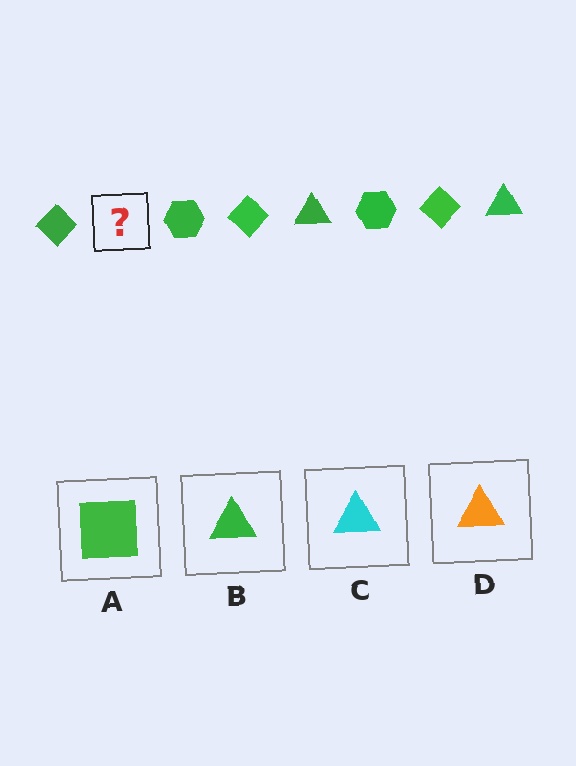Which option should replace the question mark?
Option B.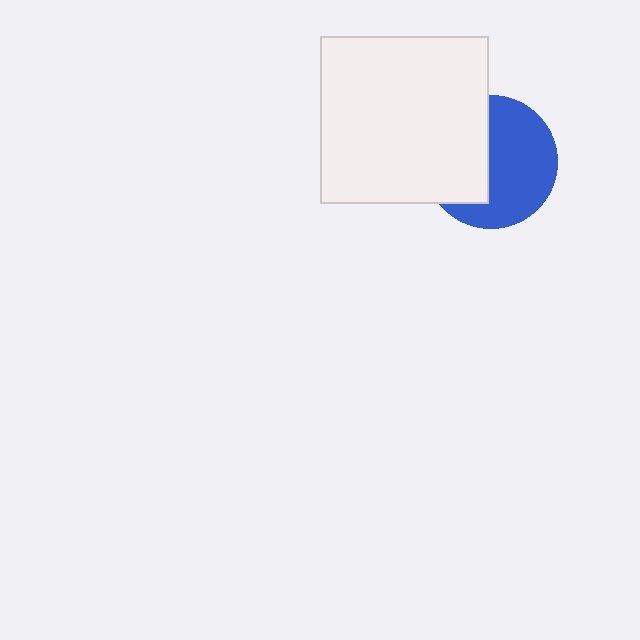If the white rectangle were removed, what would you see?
You would see the complete blue circle.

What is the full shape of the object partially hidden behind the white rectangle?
The partially hidden object is a blue circle.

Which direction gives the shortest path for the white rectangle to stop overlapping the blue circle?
Moving left gives the shortest separation.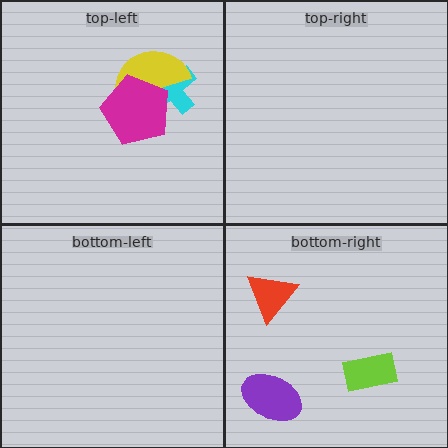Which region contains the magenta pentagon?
The top-left region.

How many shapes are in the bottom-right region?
3.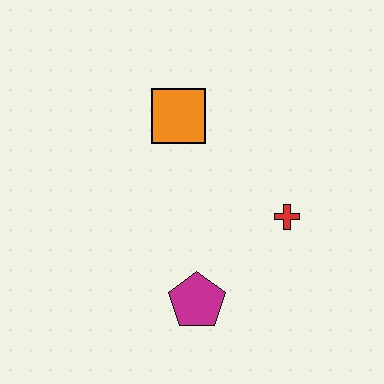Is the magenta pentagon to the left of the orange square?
No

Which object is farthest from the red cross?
The orange square is farthest from the red cross.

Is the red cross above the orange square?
No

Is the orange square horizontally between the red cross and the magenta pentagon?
No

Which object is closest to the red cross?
The magenta pentagon is closest to the red cross.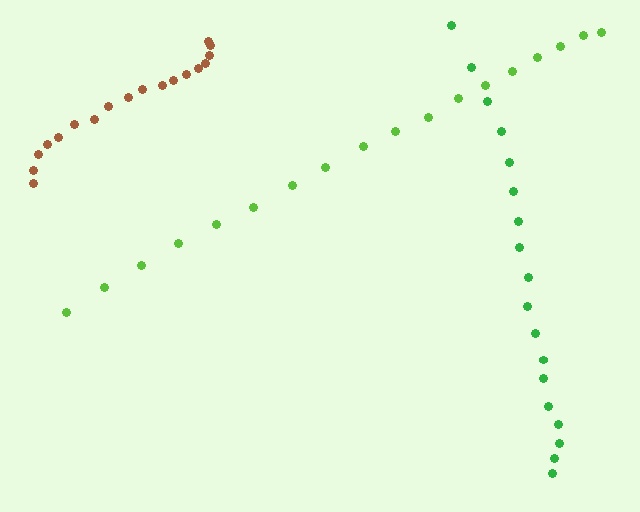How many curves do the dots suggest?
There are 3 distinct paths.